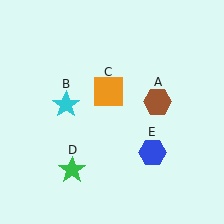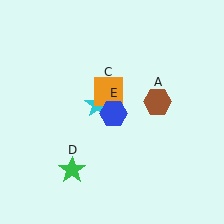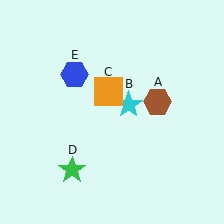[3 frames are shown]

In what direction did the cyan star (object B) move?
The cyan star (object B) moved right.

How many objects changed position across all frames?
2 objects changed position: cyan star (object B), blue hexagon (object E).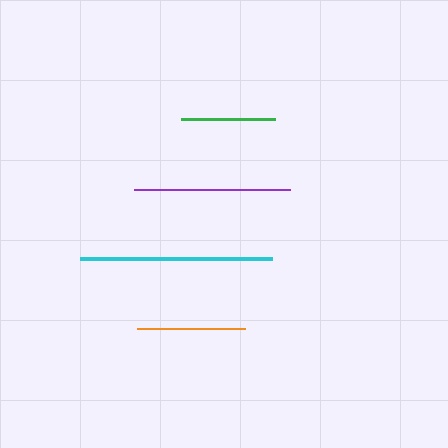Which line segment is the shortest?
The green line is the shortest at approximately 95 pixels.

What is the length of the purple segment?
The purple segment is approximately 157 pixels long.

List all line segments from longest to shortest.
From longest to shortest: cyan, purple, orange, green.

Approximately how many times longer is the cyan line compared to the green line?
The cyan line is approximately 2.0 times the length of the green line.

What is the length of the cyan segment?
The cyan segment is approximately 192 pixels long.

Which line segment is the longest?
The cyan line is the longest at approximately 192 pixels.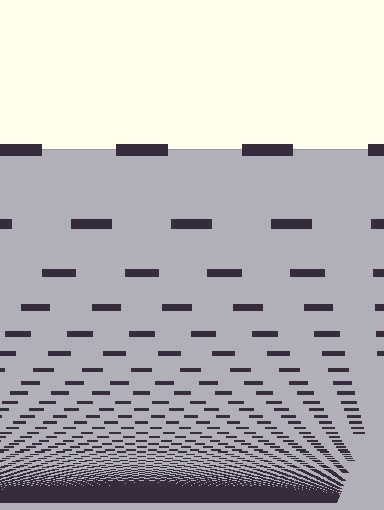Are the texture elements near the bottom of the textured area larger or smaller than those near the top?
Smaller. The gradient is inverted — elements near the bottom are smaller and denser.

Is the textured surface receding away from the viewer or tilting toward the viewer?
The surface appears to tilt toward the viewer. Texture elements get larger and sparser toward the top.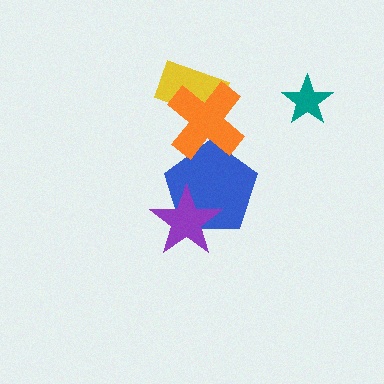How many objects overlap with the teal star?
0 objects overlap with the teal star.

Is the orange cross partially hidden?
No, no other shape covers it.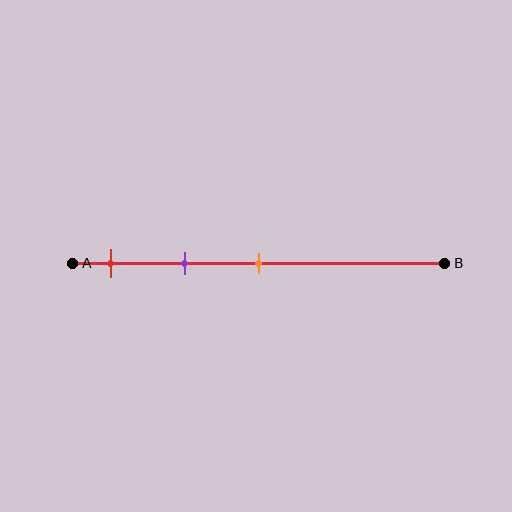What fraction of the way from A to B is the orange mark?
The orange mark is approximately 50% (0.5) of the way from A to B.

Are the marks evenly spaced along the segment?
Yes, the marks are approximately evenly spaced.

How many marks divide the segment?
There are 3 marks dividing the segment.